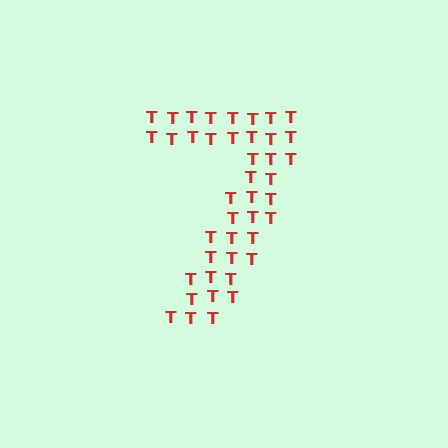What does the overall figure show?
The overall figure shows the digit 7.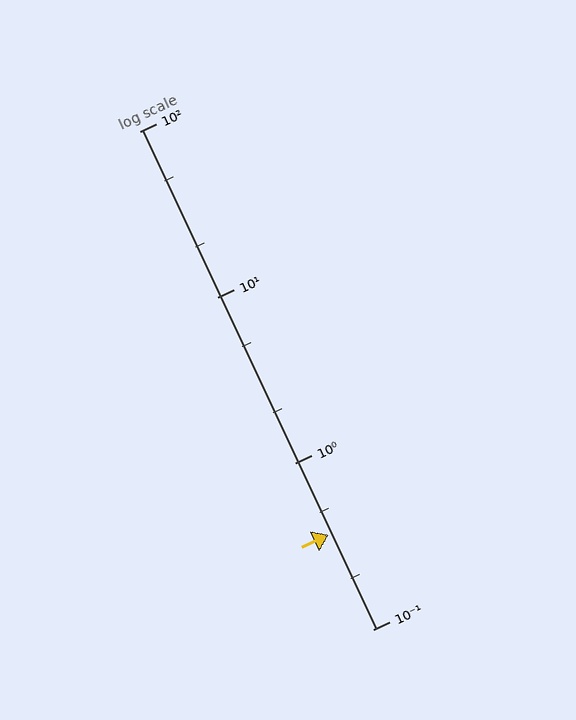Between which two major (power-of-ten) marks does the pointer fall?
The pointer is between 0.1 and 1.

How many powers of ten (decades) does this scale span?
The scale spans 3 decades, from 0.1 to 100.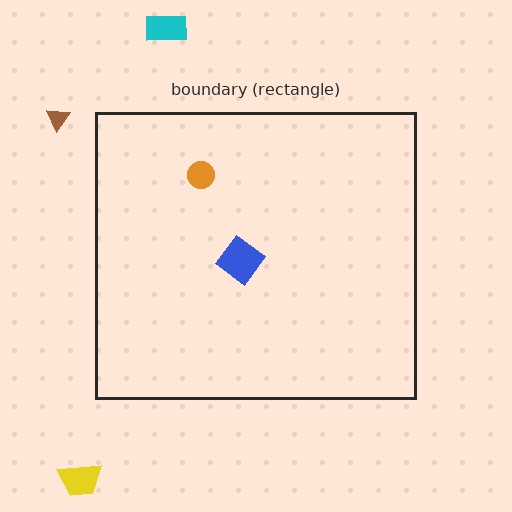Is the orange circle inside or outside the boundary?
Inside.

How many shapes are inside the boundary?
2 inside, 3 outside.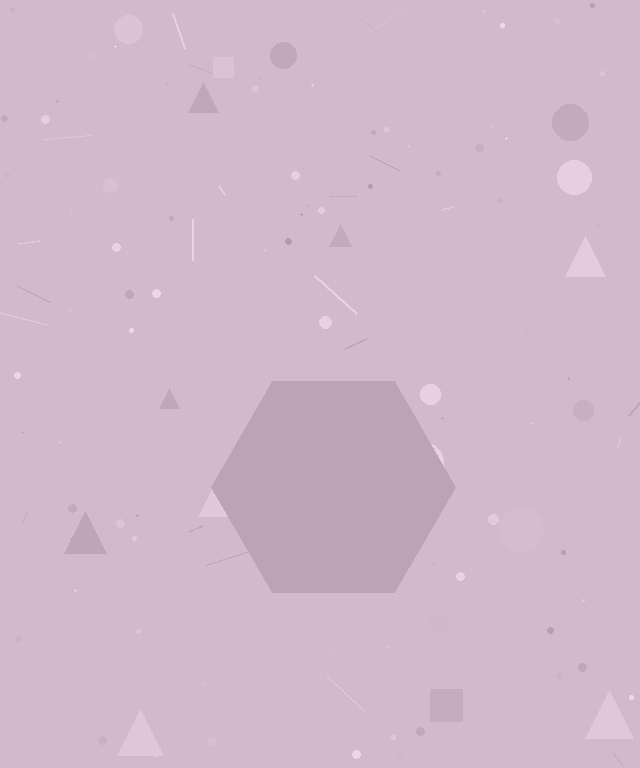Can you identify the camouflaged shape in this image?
The camouflaged shape is a hexagon.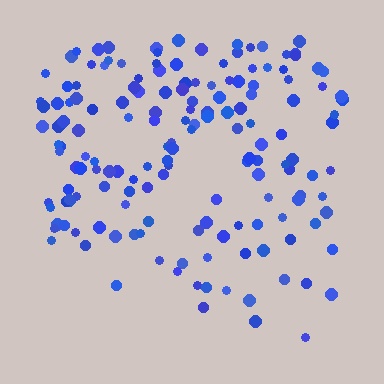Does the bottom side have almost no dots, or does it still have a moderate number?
Still a moderate number, just noticeably fewer than the top.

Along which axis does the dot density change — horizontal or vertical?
Vertical.